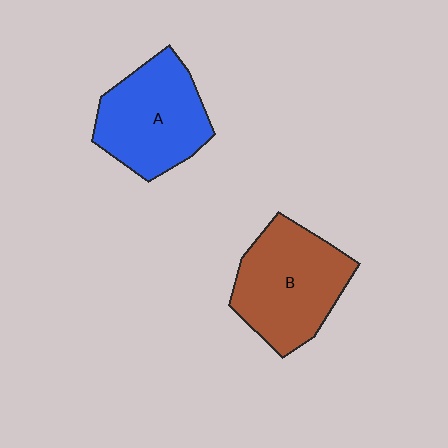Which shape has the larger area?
Shape B (brown).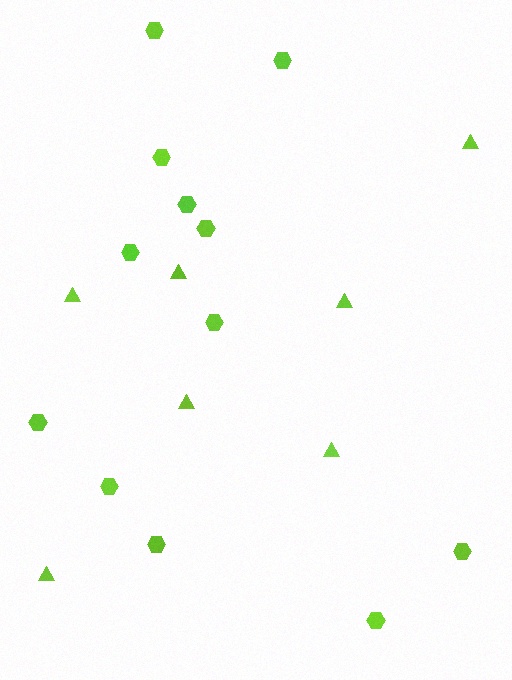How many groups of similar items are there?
There are 2 groups: one group of hexagons (12) and one group of triangles (7).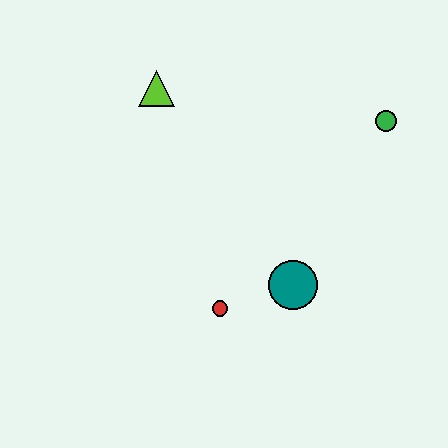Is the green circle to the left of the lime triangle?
No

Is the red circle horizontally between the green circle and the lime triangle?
Yes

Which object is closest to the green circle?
The teal circle is closest to the green circle.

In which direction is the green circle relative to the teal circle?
The green circle is above the teal circle.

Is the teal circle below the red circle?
No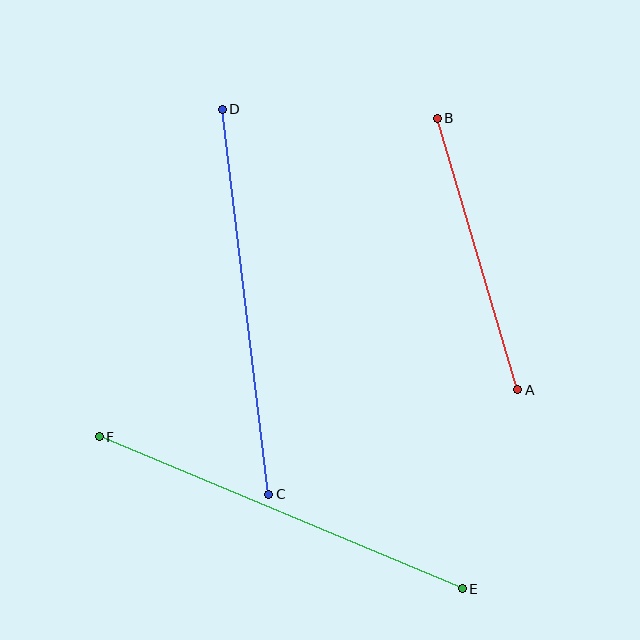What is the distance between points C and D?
The distance is approximately 388 pixels.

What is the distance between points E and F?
The distance is approximately 394 pixels.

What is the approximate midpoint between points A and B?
The midpoint is at approximately (478, 254) pixels.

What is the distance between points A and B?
The distance is approximately 283 pixels.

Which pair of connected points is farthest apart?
Points E and F are farthest apart.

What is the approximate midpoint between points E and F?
The midpoint is at approximately (281, 513) pixels.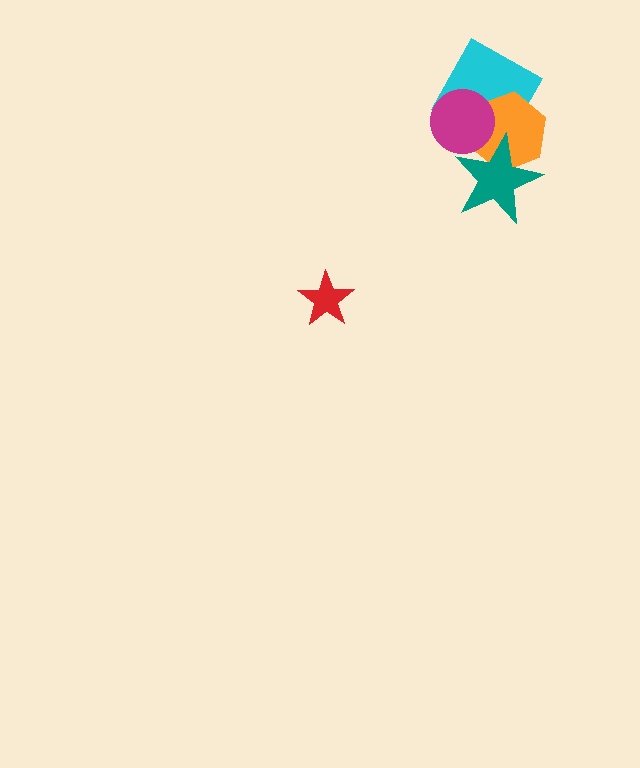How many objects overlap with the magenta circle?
3 objects overlap with the magenta circle.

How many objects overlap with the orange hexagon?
3 objects overlap with the orange hexagon.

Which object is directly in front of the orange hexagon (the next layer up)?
The magenta circle is directly in front of the orange hexagon.